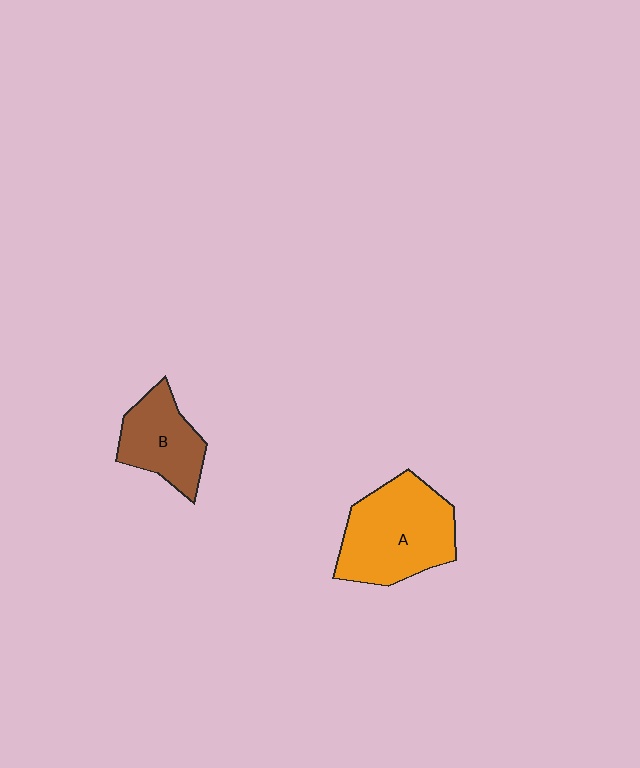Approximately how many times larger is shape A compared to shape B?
Approximately 1.6 times.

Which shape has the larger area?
Shape A (orange).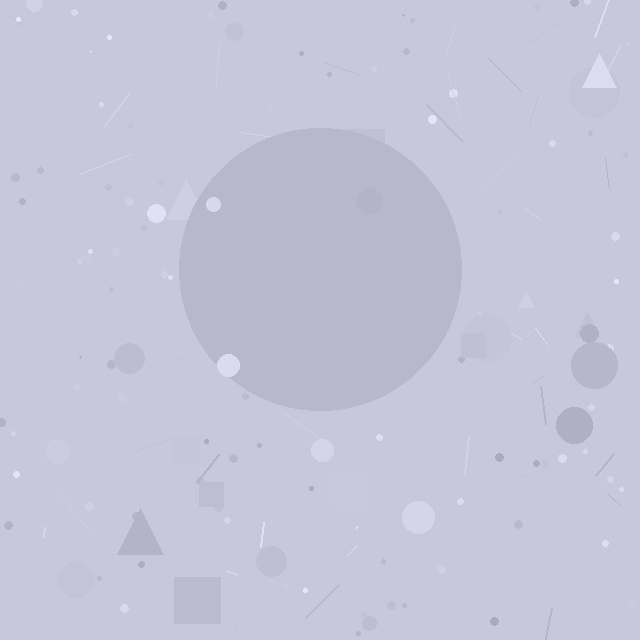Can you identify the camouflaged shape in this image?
The camouflaged shape is a circle.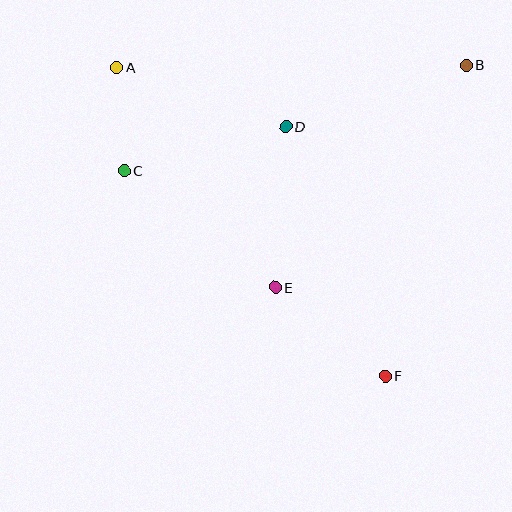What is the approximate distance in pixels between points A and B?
The distance between A and B is approximately 350 pixels.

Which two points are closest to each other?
Points A and C are closest to each other.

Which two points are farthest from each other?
Points A and F are farthest from each other.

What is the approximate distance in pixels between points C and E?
The distance between C and E is approximately 191 pixels.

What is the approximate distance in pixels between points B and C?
The distance between B and C is approximately 358 pixels.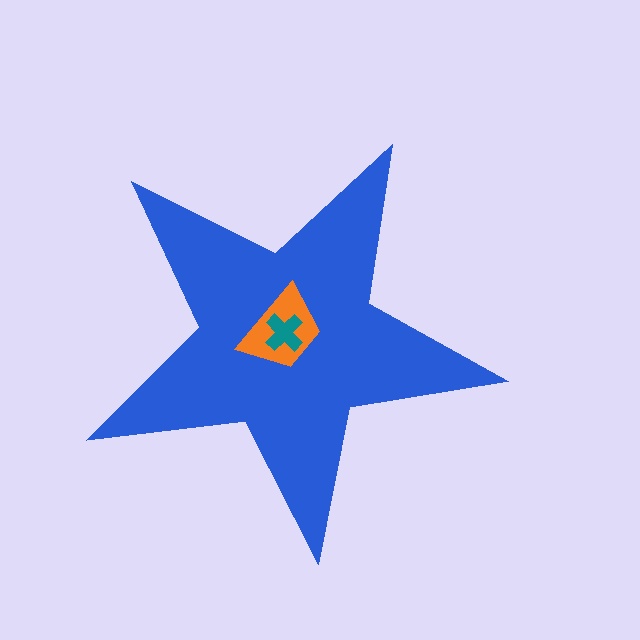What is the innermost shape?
The teal cross.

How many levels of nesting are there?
3.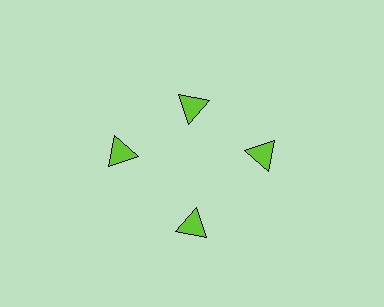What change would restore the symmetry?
The symmetry would be restored by moving it outward, back onto the ring so that all 4 triangles sit at equal angles and equal distance from the center.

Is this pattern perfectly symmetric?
No. The 4 lime triangles are arranged in a ring, but one element near the 12 o'clock position is pulled inward toward the center, breaking the 4-fold rotational symmetry.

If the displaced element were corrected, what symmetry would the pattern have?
It would have 4-fold rotational symmetry — the pattern would map onto itself every 90 degrees.